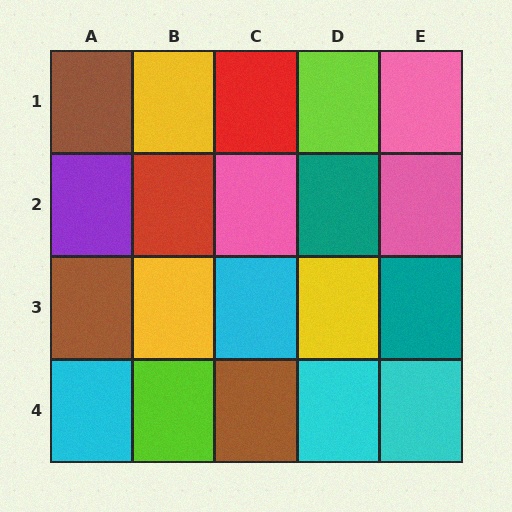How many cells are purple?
1 cell is purple.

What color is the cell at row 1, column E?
Pink.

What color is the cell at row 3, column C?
Cyan.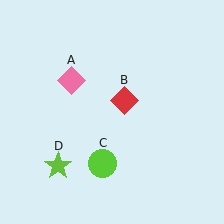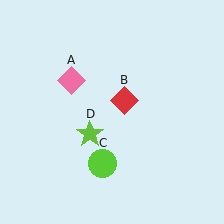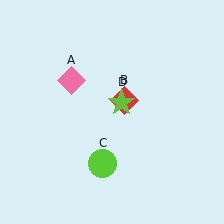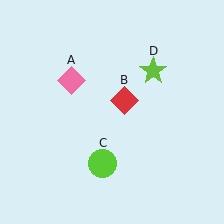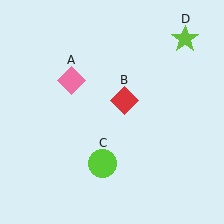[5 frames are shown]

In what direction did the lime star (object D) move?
The lime star (object D) moved up and to the right.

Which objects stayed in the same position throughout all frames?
Pink diamond (object A) and red diamond (object B) and lime circle (object C) remained stationary.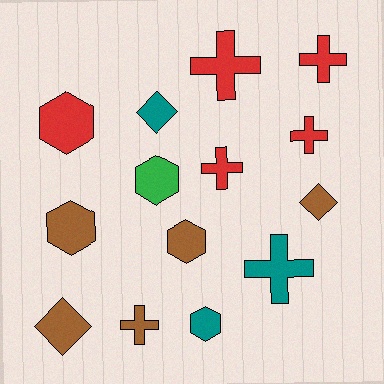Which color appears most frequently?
Red, with 5 objects.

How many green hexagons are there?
There is 1 green hexagon.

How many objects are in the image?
There are 14 objects.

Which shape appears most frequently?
Cross, with 6 objects.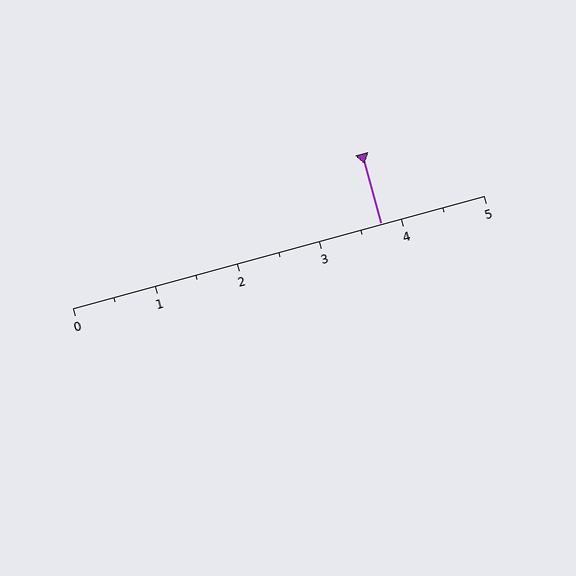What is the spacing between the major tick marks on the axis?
The major ticks are spaced 1 apart.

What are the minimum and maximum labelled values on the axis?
The axis runs from 0 to 5.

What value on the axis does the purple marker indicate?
The marker indicates approximately 3.8.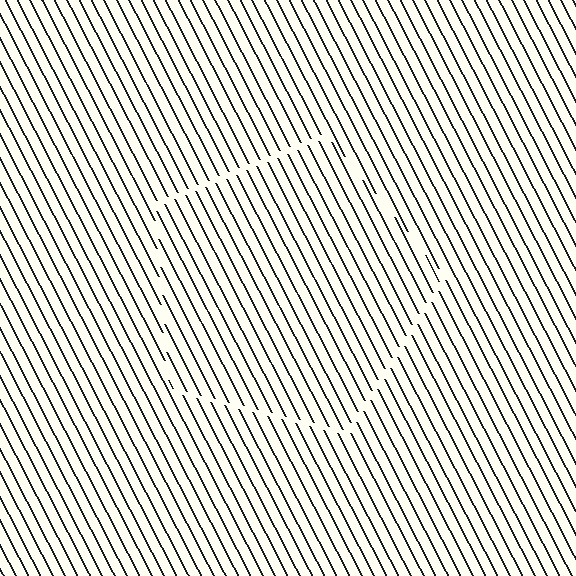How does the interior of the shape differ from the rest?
The interior of the shape contains the same grating, shifted by half a period — the contour is defined by the phase discontinuity where line-ends from the inner and outer gratings abut.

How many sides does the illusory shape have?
5 sides — the line-ends trace a pentagon.